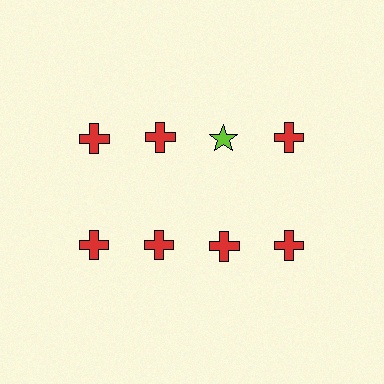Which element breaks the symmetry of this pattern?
The lime star in the top row, center column breaks the symmetry. All other shapes are red crosses.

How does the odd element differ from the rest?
It differs in both color (lime instead of red) and shape (star instead of cross).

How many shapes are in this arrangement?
There are 8 shapes arranged in a grid pattern.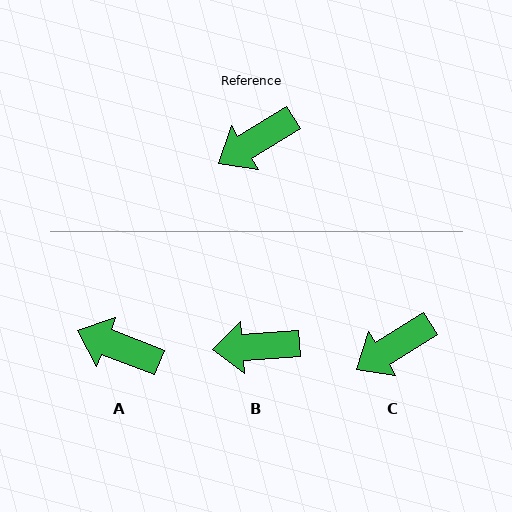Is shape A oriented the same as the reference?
No, it is off by about 53 degrees.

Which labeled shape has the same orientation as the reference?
C.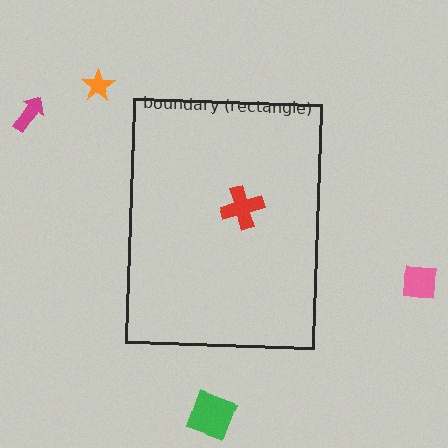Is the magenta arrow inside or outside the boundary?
Outside.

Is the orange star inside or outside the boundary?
Outside.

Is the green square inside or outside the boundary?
Outside.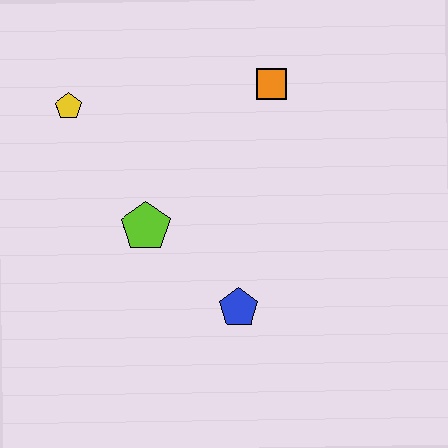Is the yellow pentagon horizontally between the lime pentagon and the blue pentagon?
No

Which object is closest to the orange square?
The lime pentagon is closest to the orange square.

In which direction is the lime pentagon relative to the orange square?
The lime pentagon is below the orange square.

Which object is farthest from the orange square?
The blue pentagon is farthest from the orange square.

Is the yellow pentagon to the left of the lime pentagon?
Yes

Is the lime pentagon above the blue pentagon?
Yes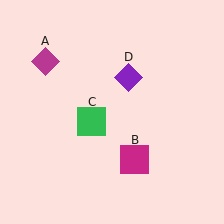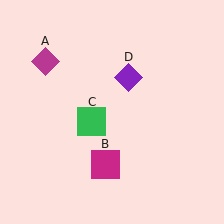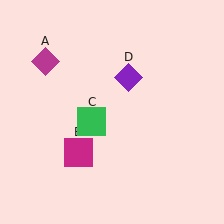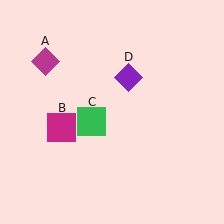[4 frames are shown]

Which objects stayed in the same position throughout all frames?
Magenta diamond (object A) and green square (object C) and purple diamond (object D) remained stationary.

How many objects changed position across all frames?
1 object changed position: magenta square (object B).